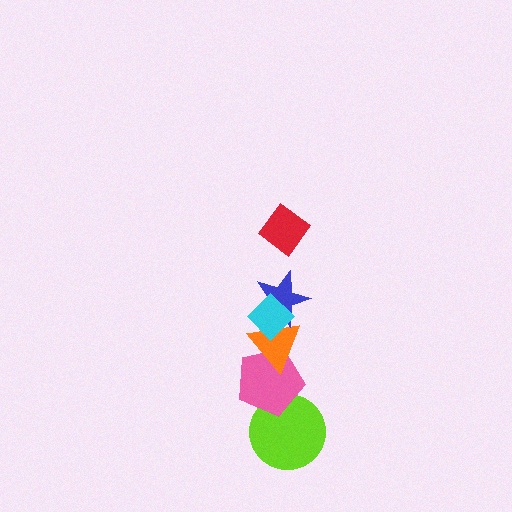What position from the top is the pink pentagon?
The pink pentagon is 5th from the top.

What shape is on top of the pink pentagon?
The orange triangle is on top of the pink pentagon.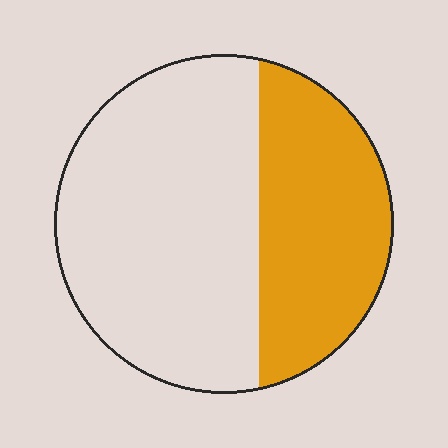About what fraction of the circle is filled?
About three eighths (3/8).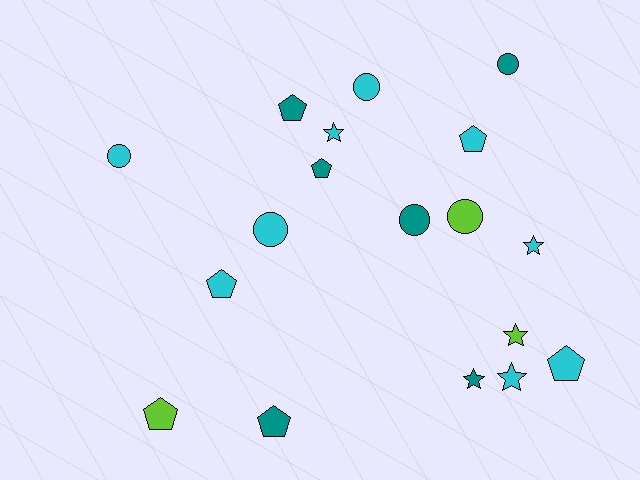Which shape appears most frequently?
Pentagon, with 7 objects.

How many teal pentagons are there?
There are 3 teal pentagons.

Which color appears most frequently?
Cyan, with 9 objects.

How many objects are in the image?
There are 18 objects.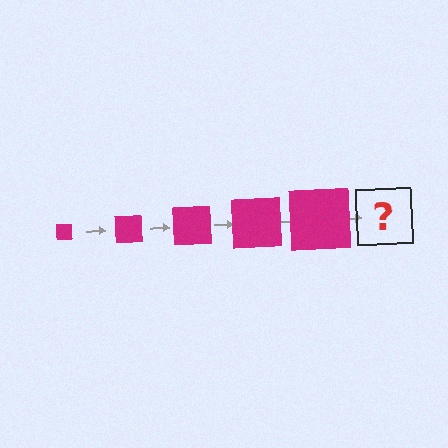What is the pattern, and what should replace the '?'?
The pattern is that the square gets progressively larger each step. The '?' should be a magenta square, larger than the previous one.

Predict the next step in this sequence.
The next step is a magenta square, larger than the previous one.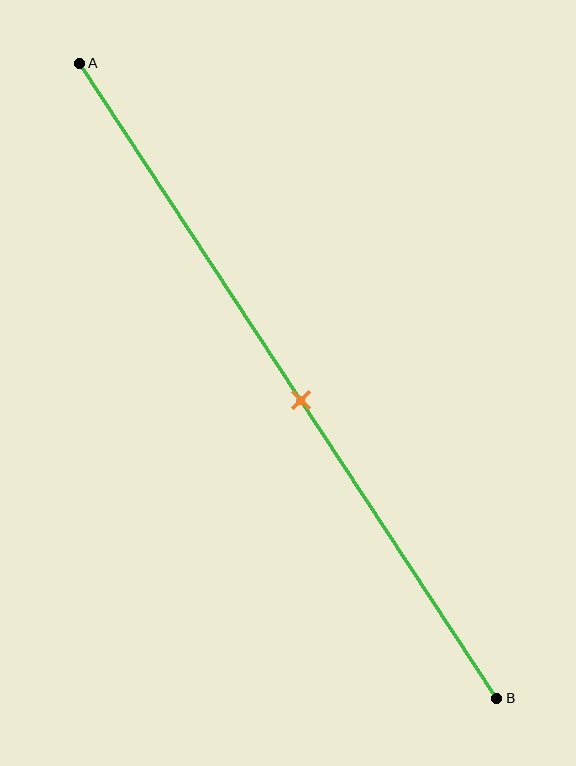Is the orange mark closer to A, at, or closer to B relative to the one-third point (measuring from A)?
The orange mark is closer to point B than the one-third point of segment AB.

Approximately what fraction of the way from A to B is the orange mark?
The orange mark is approximately 55% of the way from A to B.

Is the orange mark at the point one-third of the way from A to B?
No, the mark is at about 55% from A, not at the 33% one-third point.